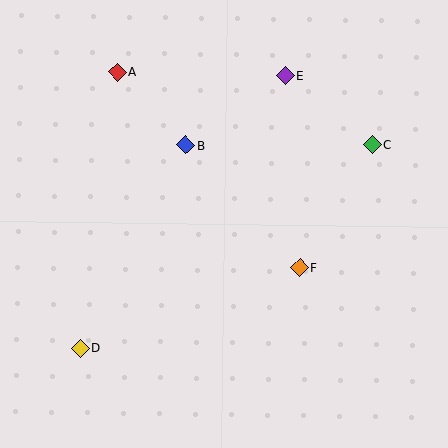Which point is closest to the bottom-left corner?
Point D is closest to the bottom-left corner.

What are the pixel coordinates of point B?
Point B is at (186, 145).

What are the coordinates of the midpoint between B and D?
The midpoint between B and D is at (133, 247).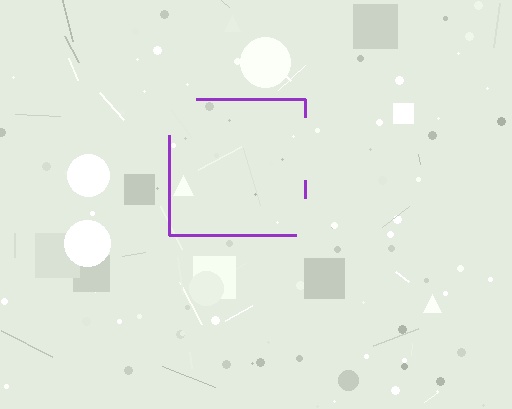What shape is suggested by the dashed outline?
The dashed outline suggests a square.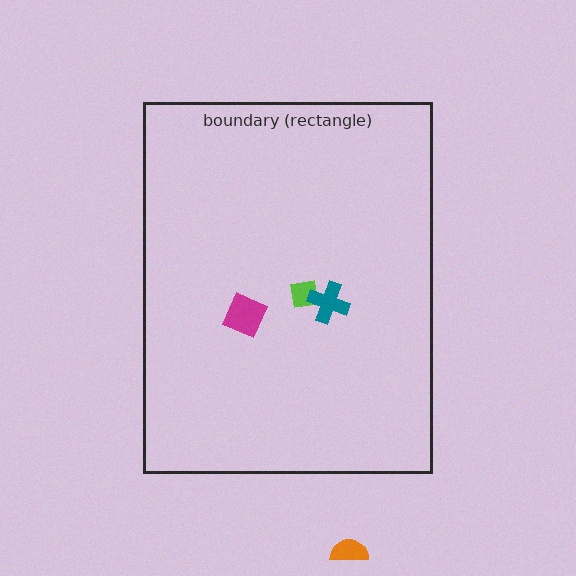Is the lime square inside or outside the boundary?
Inside.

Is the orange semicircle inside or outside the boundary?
Outside.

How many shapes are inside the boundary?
3 inside, 1 outside.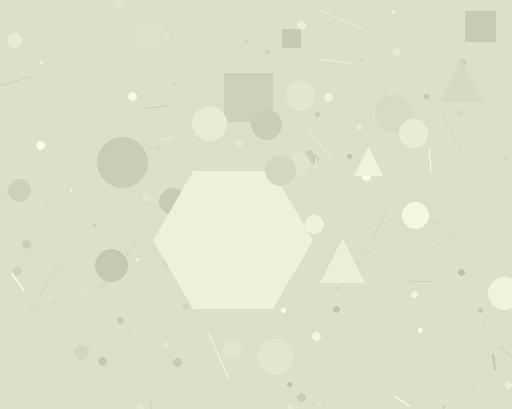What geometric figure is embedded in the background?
A hexagon is embedded in the background.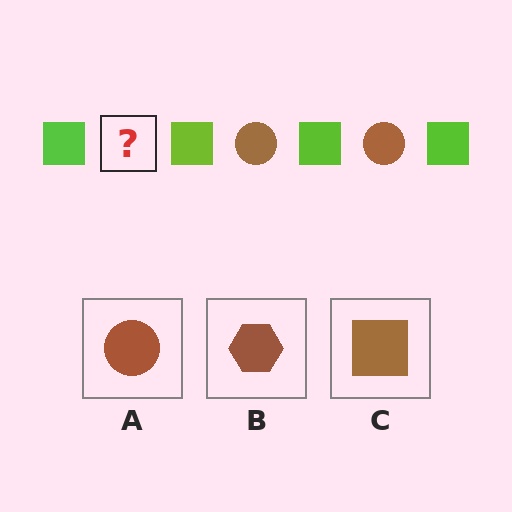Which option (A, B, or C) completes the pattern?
A.